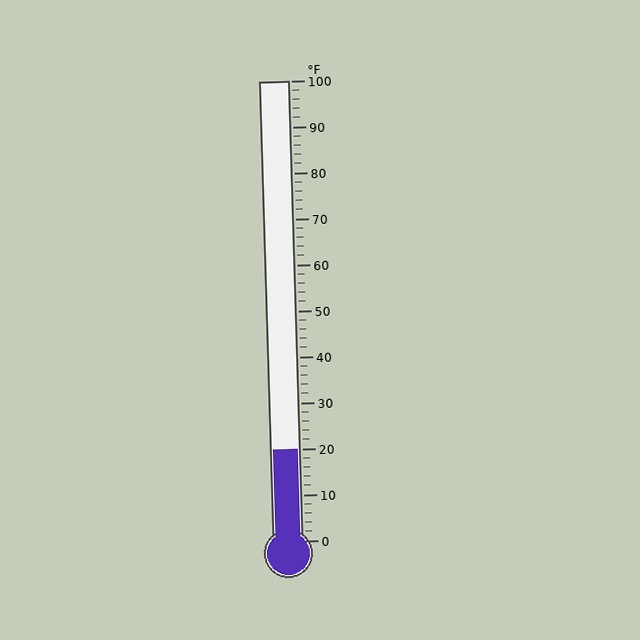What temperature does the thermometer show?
The thermometer shows approximately 20°F.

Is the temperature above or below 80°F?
The temperature is below 80°F.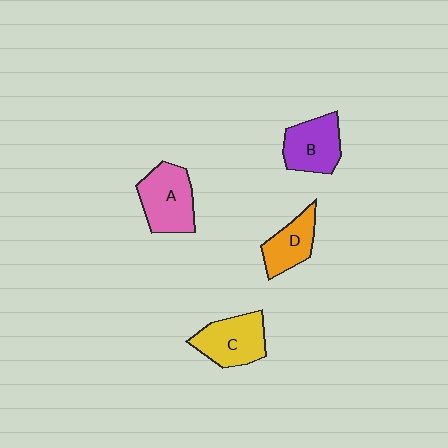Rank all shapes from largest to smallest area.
From largest to smallest: A (pink), C (yellow), B (purple), D (orange).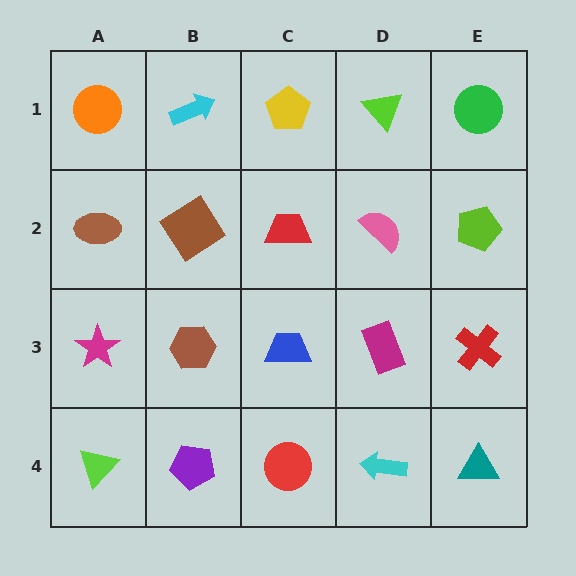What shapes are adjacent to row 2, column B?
A cyan arrow (row 1, column B), a brown hexagon (row 3, column B), a brown ellipse (row 2, column A), a red trapezoid (row 2, column C).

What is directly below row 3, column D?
A cyan arrow.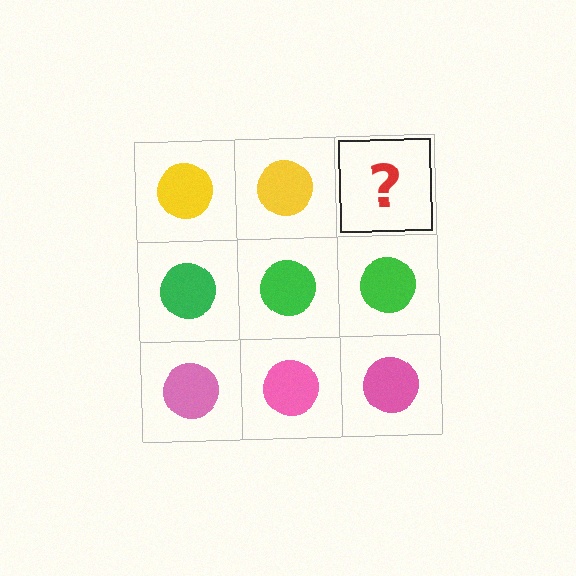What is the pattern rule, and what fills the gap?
The rule is that each row has a consistent color. The gap should be filled with a yellow circle.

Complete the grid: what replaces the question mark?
The question mark should be replaced with a yellow circle.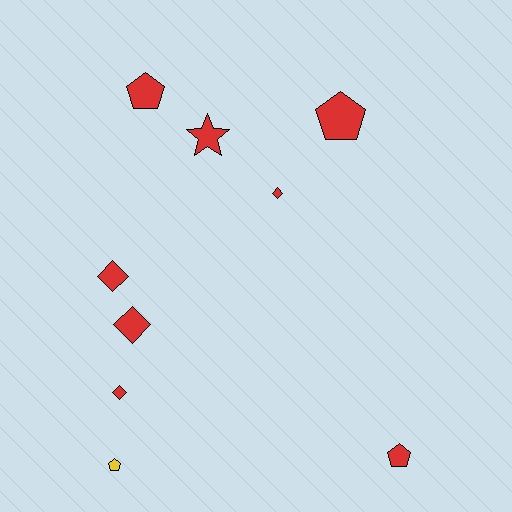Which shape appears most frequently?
Diamond, with 4 objects.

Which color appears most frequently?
Red, with 8 objects.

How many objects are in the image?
There are 9 objects.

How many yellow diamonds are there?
There are no yellow diamonds.